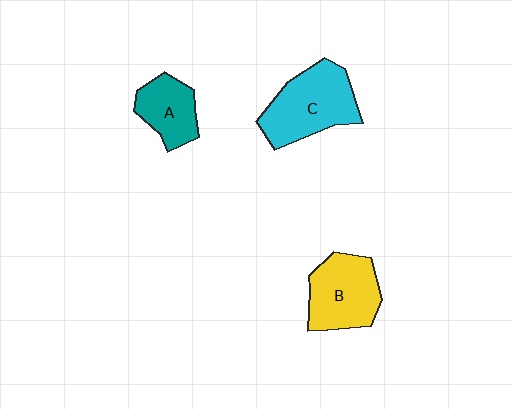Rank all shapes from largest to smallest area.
From largest to smallest: C (cyan), B (yellow), A (teal).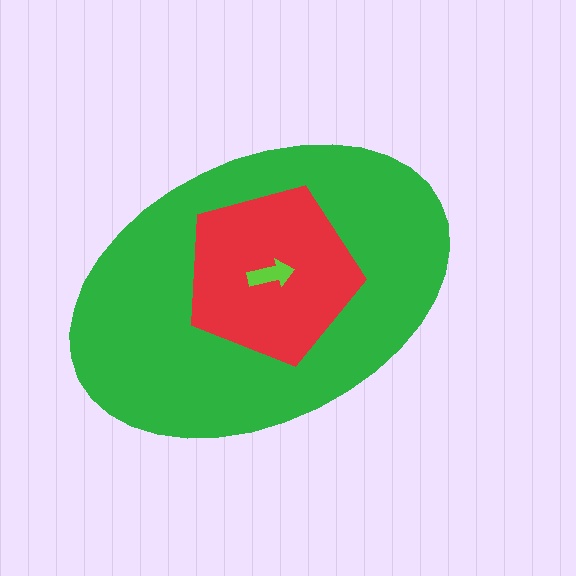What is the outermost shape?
The green ellipse.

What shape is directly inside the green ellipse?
The red pentagon.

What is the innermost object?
The lime arrow.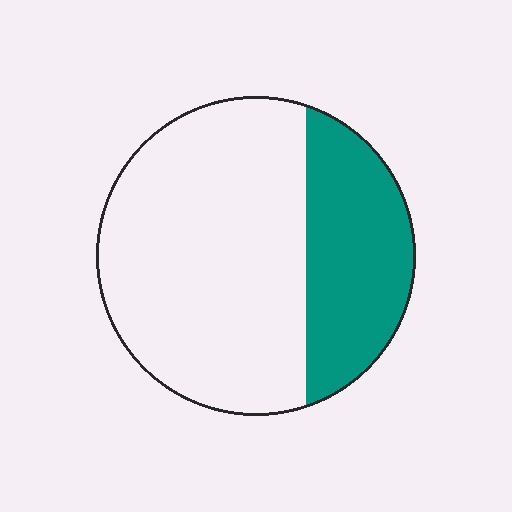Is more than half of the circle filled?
No.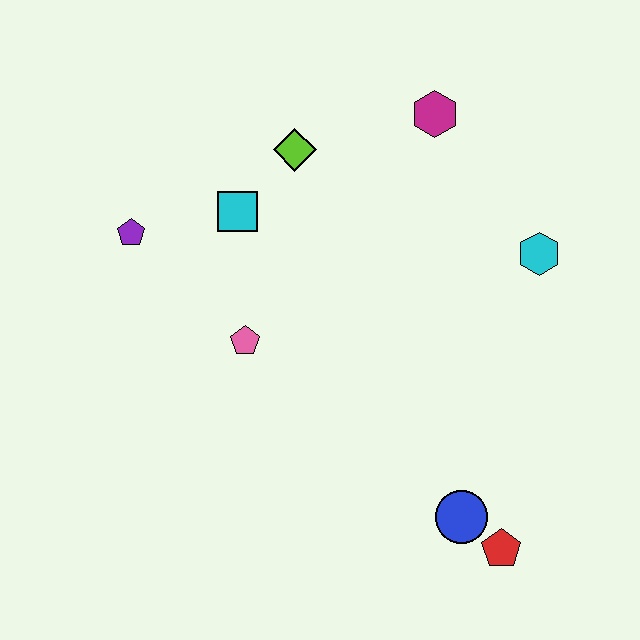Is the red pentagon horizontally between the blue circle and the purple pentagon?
No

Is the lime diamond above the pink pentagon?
Yes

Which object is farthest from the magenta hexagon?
The red pentagon is farthest from the magenta hexagon.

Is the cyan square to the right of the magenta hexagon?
No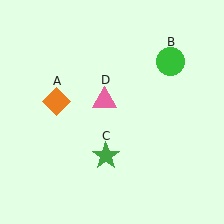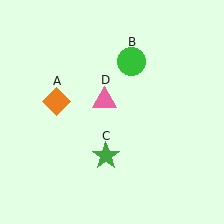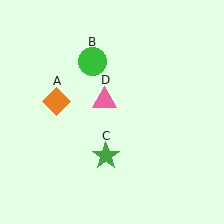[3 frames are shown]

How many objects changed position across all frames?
1 object changed position: green circle (object B).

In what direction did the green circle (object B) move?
The green circle (object B) moved left.